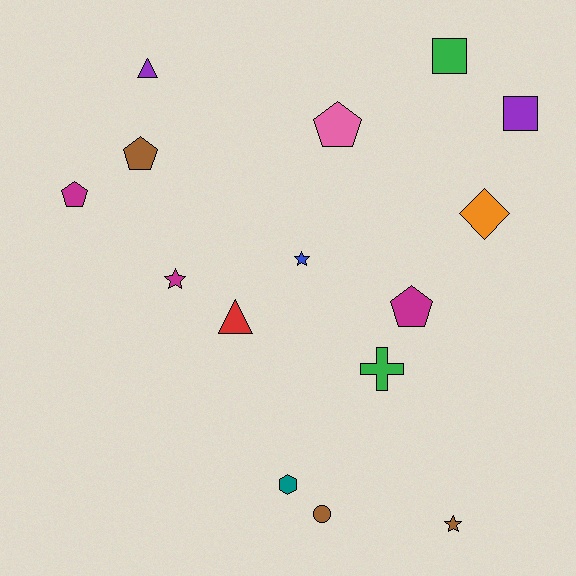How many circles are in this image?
There is 1 circle.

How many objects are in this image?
There are 15 objects.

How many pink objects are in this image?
There is 1 pink object.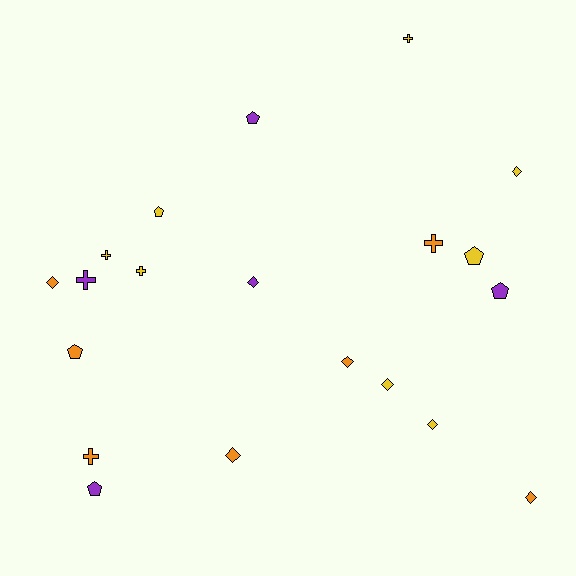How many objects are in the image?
There are 20 objects.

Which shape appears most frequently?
Diamond, with 8 objects.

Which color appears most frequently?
Yellow, with 8 objects.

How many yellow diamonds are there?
There are 3 yellow diamonds.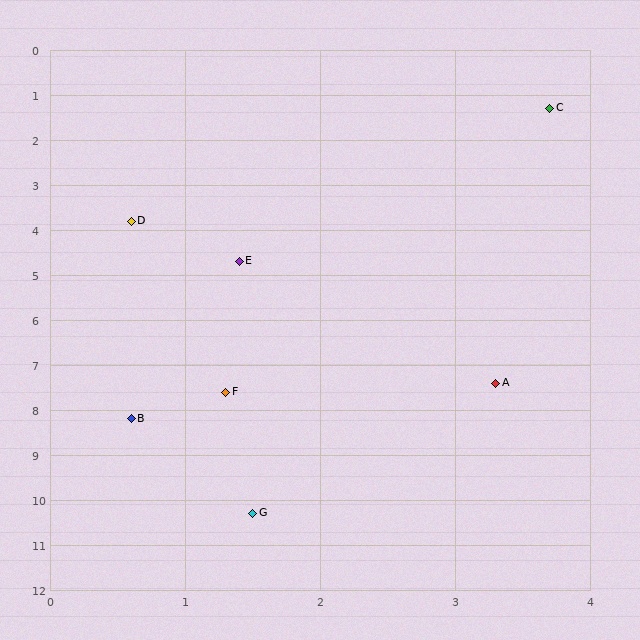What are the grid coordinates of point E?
Point E is at approximately (1.4, 4.7).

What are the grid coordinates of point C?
Point C is at approximately (3.7, 1.3).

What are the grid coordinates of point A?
Point A is at approximately (3.3, 7.4).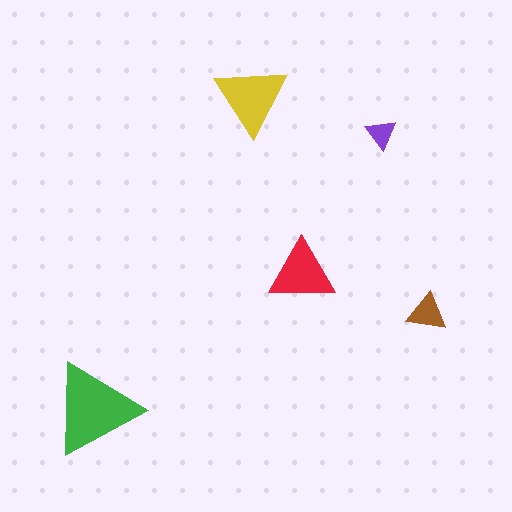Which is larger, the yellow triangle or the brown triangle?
The yellow one.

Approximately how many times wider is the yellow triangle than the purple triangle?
About 2.5 times wider.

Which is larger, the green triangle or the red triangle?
The green one.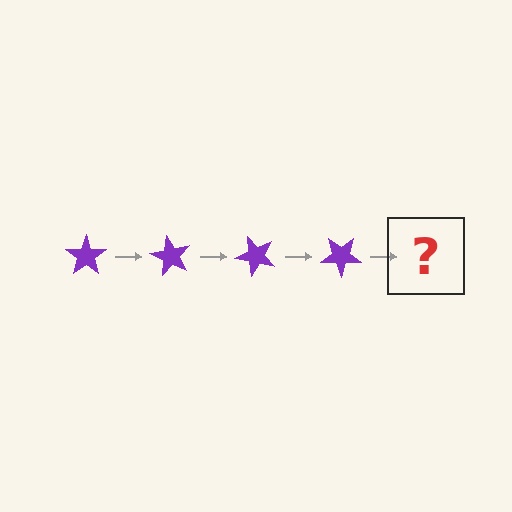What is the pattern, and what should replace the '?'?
The pattern is that the star rotates 60 degrees each step. The '?' should be a purple star rotated 240 degrees.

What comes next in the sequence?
The next element should be a purple star rotated 240 degrees.